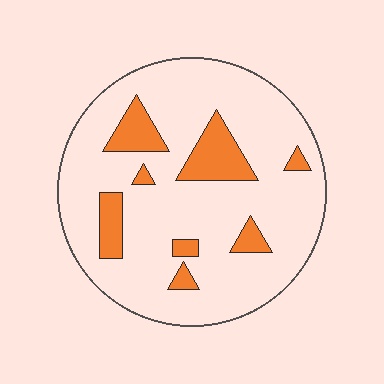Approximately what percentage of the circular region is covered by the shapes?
Approximately 15%.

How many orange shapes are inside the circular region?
8.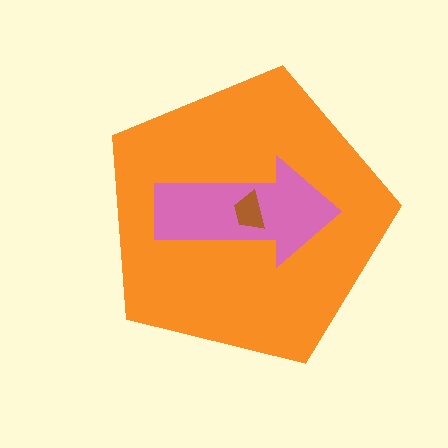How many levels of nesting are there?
3.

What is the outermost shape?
The orange pentagon.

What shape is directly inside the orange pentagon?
The pink arrow.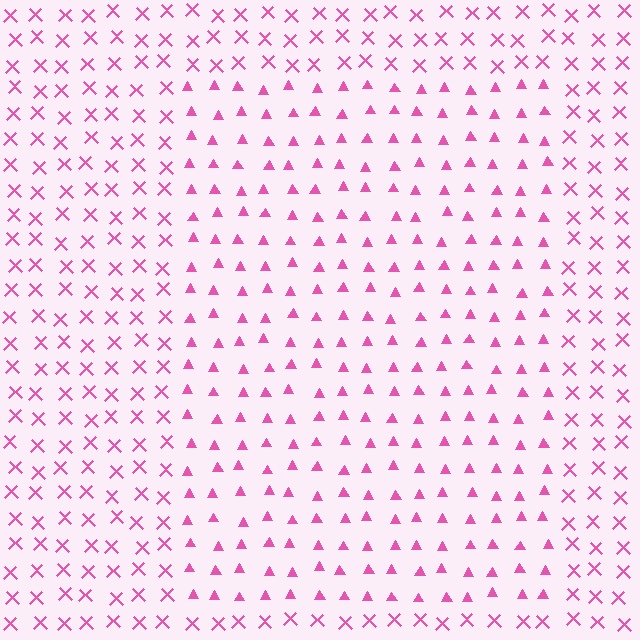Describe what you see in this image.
The image is filled with small pink elements arranged in a uniform grid. A rectangle-shaped region contains triangles, while the surrounding area contains X marks. The boundary is defined purely by the change in element shape.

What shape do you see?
I see a rectangle.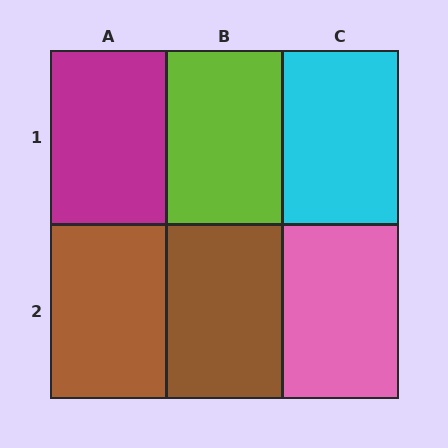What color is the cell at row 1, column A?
Magenta.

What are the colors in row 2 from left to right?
Brown, brown, pink.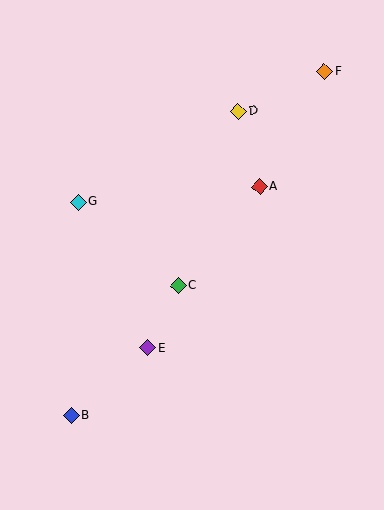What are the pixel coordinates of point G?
Point G is at (78, 202).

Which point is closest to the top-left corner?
Point G is closest to the top-left corner.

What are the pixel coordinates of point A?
Point A is at (259, 187).